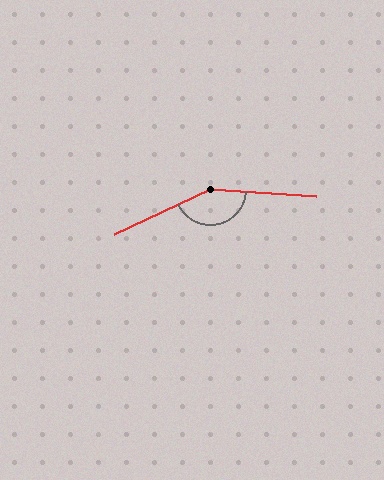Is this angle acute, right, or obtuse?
It is obtuse.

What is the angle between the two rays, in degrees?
Approximately 151 degrees.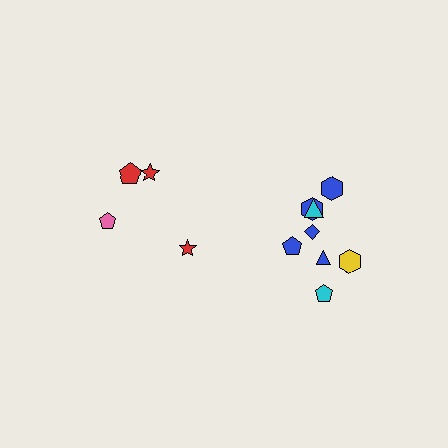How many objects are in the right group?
There are 8 objects.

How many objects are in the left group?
There are 4 objects.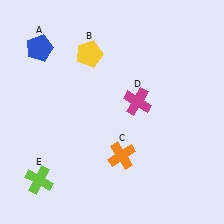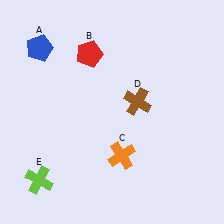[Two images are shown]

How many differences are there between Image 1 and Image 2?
There are 2 differences between the two images.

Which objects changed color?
B changed from yellow to red. D changed from magenta to brown.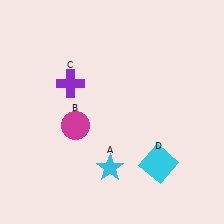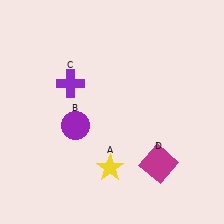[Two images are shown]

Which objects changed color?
A changed from cyan to yellow. B changed from magenta to purple. D changed from cyan to magenta.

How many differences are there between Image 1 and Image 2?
There are 3 differences between the two images.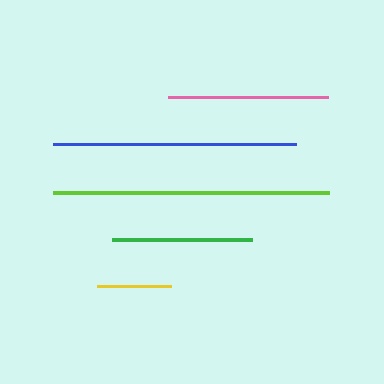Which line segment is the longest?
The lime line is the longest at approximately 276 pixels.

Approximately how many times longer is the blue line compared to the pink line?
The blue line is approximately 1.5 times the length of the pink line.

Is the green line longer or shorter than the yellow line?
The green line is longer than the yellow line.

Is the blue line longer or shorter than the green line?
The blue line is longer than the green line.